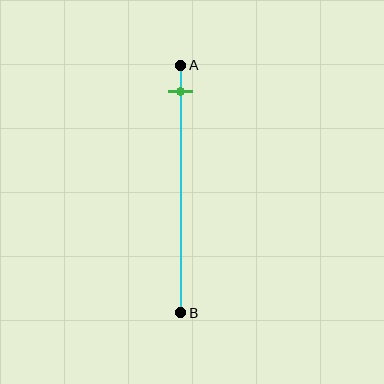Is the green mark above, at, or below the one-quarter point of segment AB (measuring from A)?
The green mark is above the one-quarter point of segment AB.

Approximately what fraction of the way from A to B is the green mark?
The green mark is approximately 10% of the way from A to B.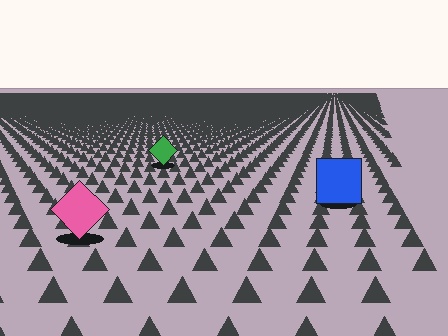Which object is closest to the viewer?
The pink diamond is closest. The texture marks near it are larger and more spread out.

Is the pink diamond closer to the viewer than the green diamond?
Yes. The pink diamond is closer — you can tell from the texture gradient: the ground texture is coarser near it.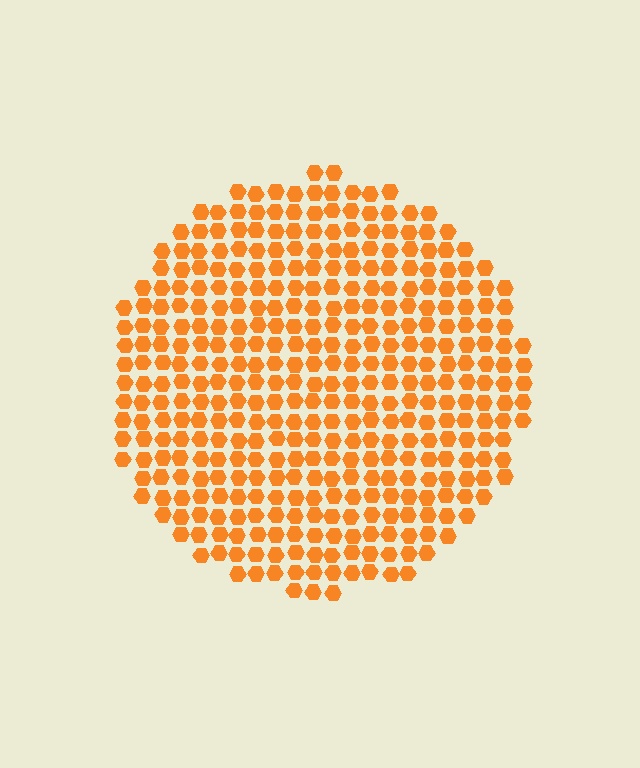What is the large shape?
The large shape is a circle.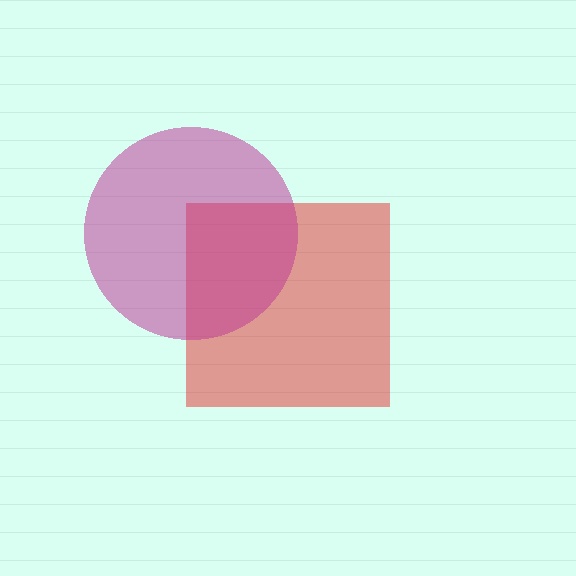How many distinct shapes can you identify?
There are 2 distinct shapes: a red square, a magenta circle.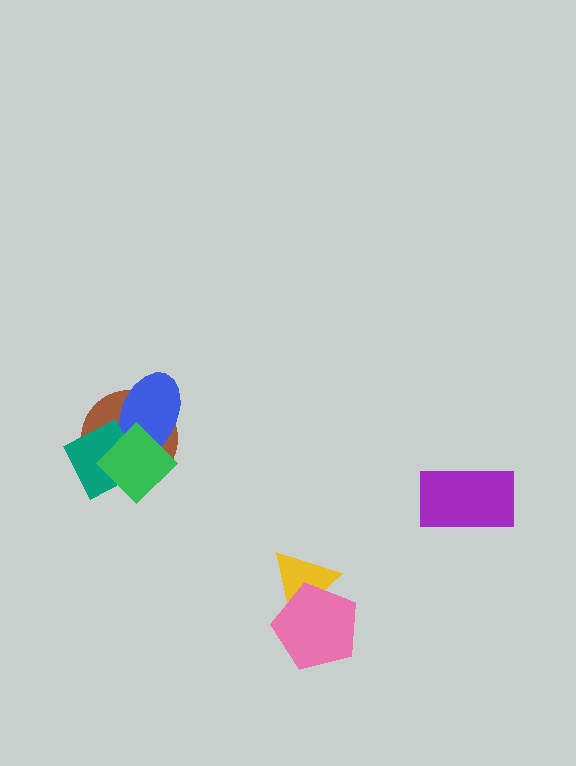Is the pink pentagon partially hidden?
No, no other shape covers it.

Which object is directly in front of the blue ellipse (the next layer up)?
The teal diamond is directly in front of the blue ellipse.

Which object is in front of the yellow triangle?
The pink pentagon is in front of the yellow triangle.